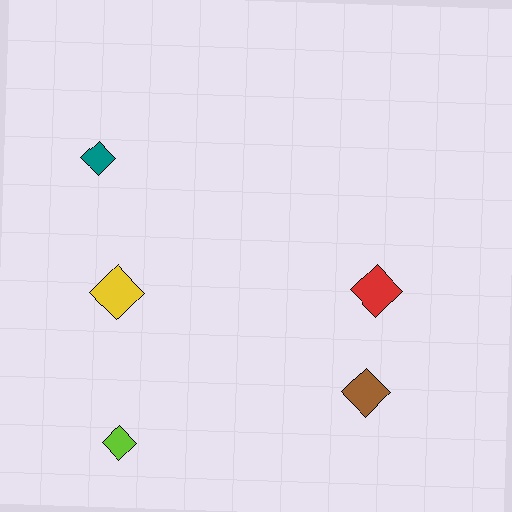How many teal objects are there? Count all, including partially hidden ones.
There is 1 teal object.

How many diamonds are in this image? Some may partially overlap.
There are 5 diamonds.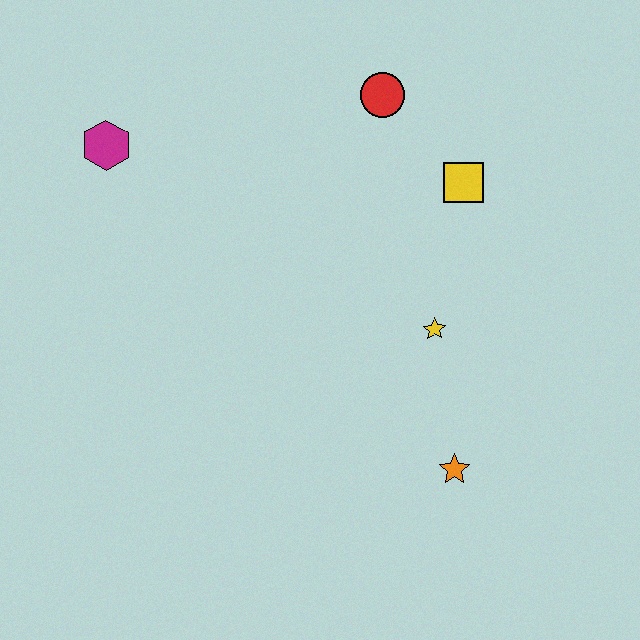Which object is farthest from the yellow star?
The magenta hexagon is farthest from the yellow star.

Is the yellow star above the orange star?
Yes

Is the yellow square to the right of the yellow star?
Yes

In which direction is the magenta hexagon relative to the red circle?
The magenta hexagon is to the left of the red circle.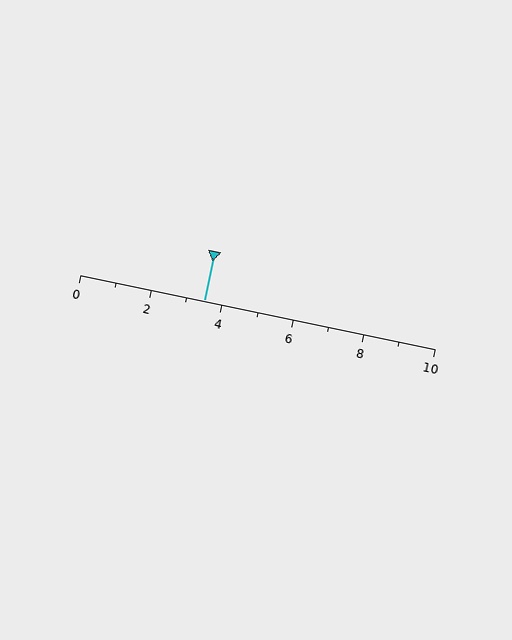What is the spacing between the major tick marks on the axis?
The major ticks are spaced 2 apart.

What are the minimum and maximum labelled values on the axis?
The axis runs from 0 to 10.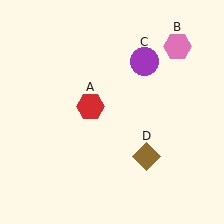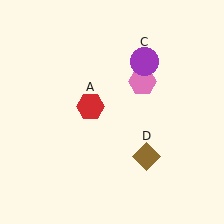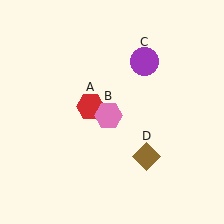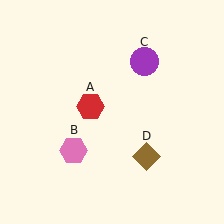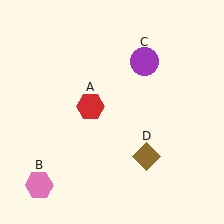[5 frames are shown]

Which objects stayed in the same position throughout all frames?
Red hexagon (object A) and purple circle (object C) and brown diamond (object D) remained stationary.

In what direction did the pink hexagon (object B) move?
The pink hexagon (object B) moved down and to the left.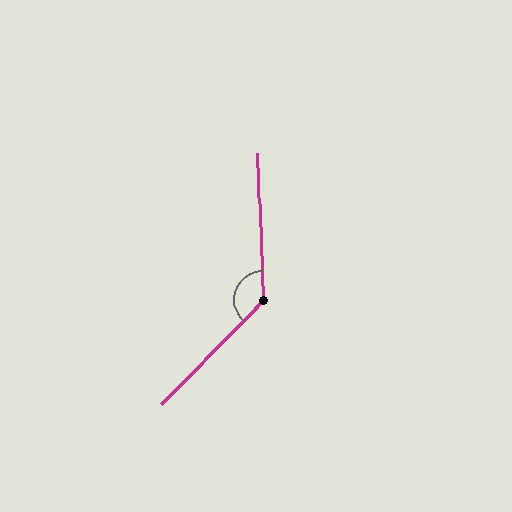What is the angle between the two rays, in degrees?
Approximately 133 degrees.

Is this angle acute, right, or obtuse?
It is obtuse.